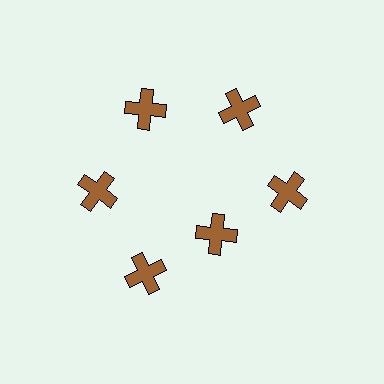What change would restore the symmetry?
The symmetry would be restored by moving it outward, back onto the ring so that all 6 crosses sit at equal angles and equal distance from the center.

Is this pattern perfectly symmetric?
No. The 6 brown crosses are arranged in a ring, but one element near the 5 o'clock position is pulled inward toward the center, breaking the 6-fold rotational symmetry.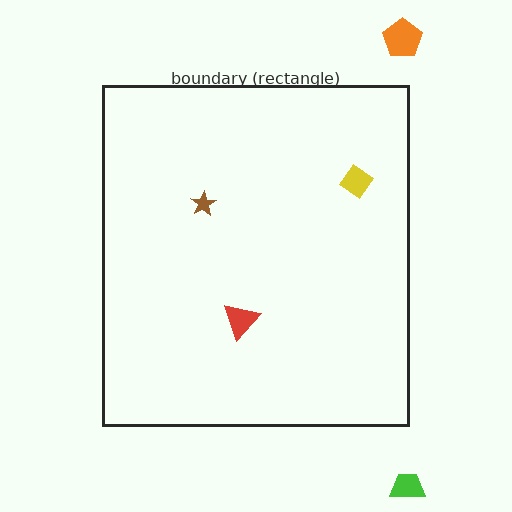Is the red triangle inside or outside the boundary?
Inside.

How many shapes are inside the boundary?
3 inside, 2 outside.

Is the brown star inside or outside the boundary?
Inside.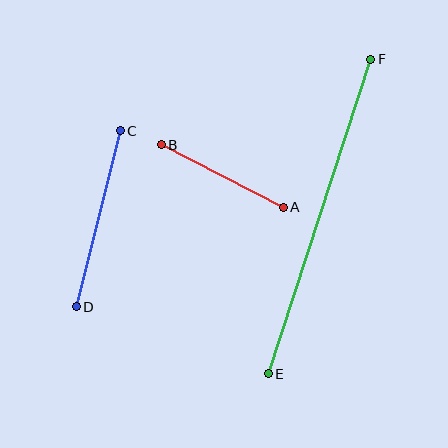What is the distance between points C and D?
The distance is approximately 182 pixels.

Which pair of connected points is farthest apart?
Points E and F are farthest apart.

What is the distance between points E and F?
The distance is approximately 330 pixels.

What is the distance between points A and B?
The distance is approximately 137 pixels.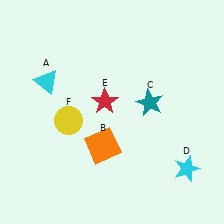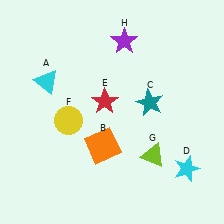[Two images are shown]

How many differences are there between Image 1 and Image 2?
There are 2 differences between the two images.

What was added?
A lime triangle (G), a purple star (H) were added in Image 2.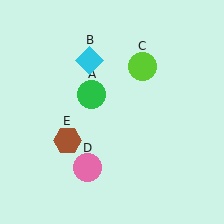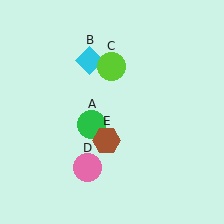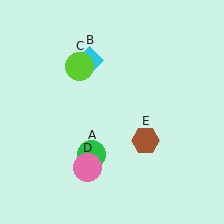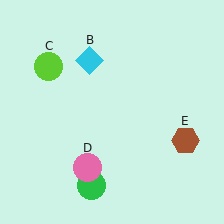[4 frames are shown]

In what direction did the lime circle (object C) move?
The lime circle (object C) moved left.